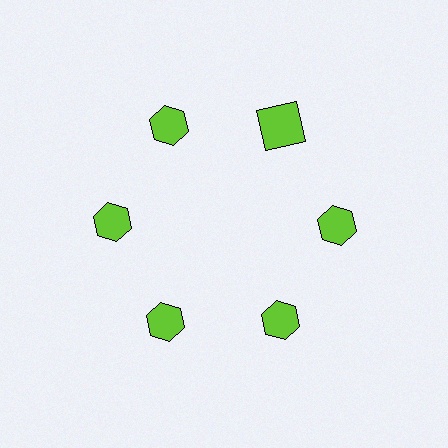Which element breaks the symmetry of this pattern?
The lime square at roughly the 1 o'clock position breaks the symmetry. All other shapes are lime hexagons.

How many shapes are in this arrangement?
There are 6 shapes arranged in a ring pattern.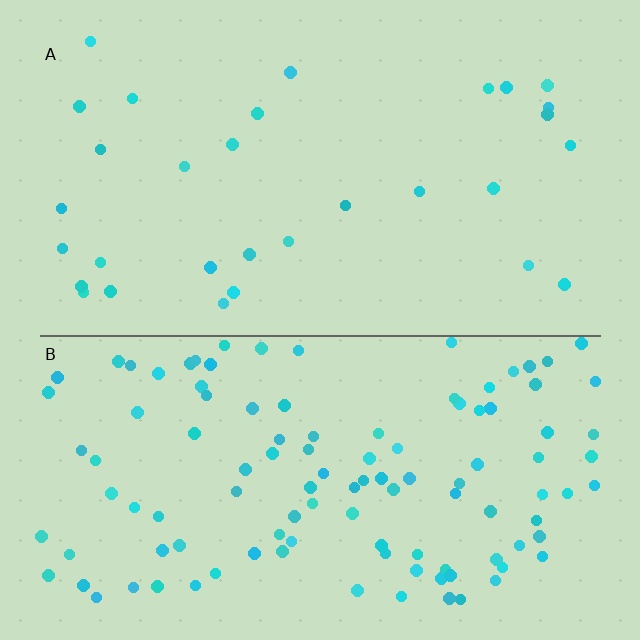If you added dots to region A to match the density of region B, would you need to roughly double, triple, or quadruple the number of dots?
Approximately quadruple.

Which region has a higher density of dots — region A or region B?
B (the bottom).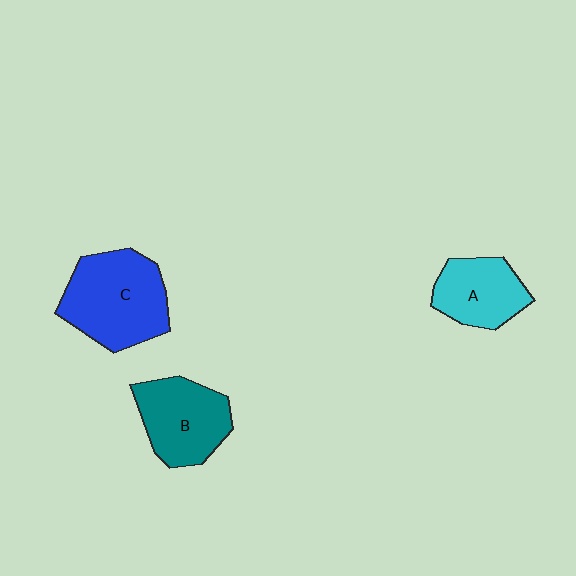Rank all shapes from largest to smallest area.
From largest to smallest: C (blue), B (teal), A (cyan).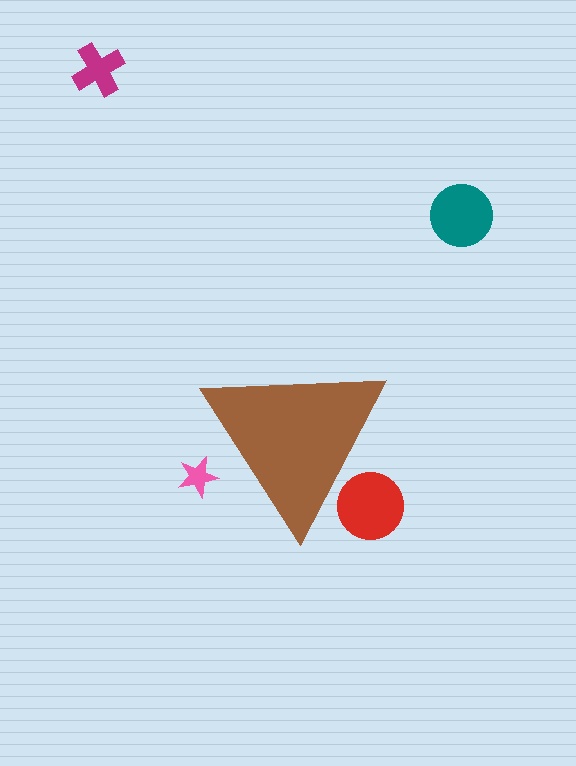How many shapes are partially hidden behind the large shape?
2 shapes are partially hidden.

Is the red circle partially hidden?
Yes, the red circle is partially hidden behind the brown triangle.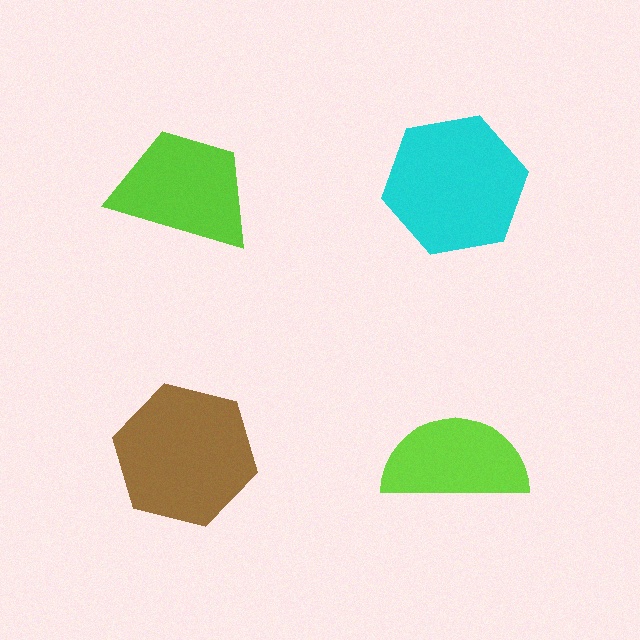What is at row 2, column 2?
A lime semicircle.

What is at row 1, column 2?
A cyan hexagon.